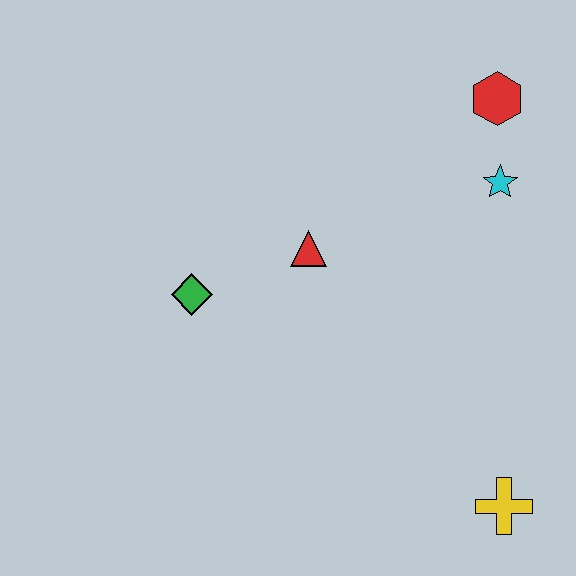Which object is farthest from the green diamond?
The yellow cross is farthest from the green diamond.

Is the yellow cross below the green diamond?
Yes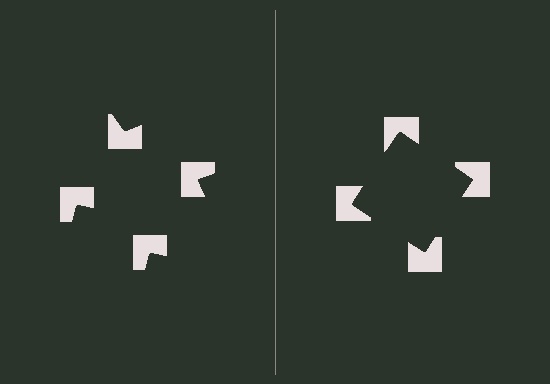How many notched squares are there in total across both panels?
8 — 4 on each side.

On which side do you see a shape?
An illusory square appears on the right side. On the left side the wedge cuts are rotated, so no coherent shape forms.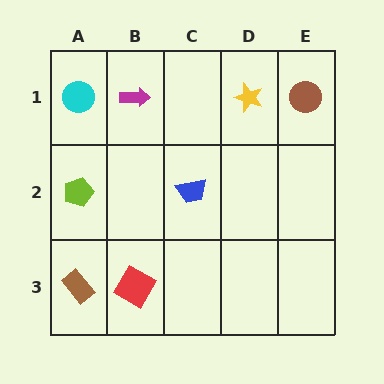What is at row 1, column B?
A magenta arrow.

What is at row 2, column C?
A blue trapezoid.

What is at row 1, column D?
A yellow star.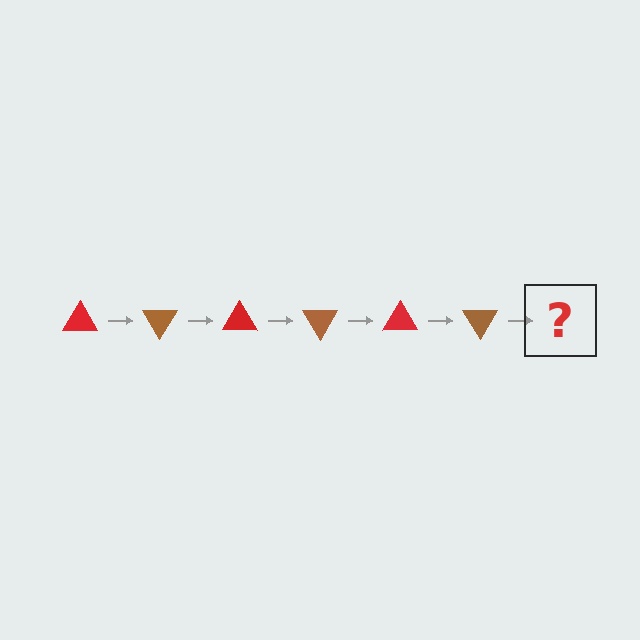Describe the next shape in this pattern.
It should be a red triangle, rotated 360 degrees from the start.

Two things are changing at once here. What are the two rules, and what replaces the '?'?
The two rules are that it rotates 60 degrees each step and the color cycles through red and brown. The '?' should be a red triangle, rotated 360 degrees from the start.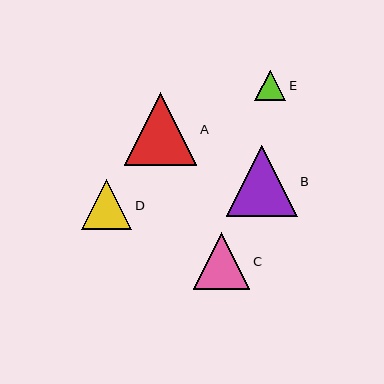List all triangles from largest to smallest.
From largest to smallest: A, B, C, D, E.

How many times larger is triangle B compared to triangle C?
Triangle B is approximately 1.2 times the size of triangle C.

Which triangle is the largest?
Triangle A is the largest with a size of approximately 72 pixels.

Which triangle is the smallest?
Triangle E is the smallest with a size of approximately 31 pixels.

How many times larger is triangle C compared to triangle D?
Triangle C is approximately 1.1 times the size of triangle D.